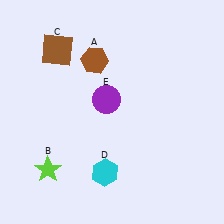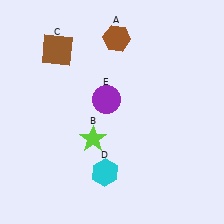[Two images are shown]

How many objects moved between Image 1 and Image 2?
2 objects moved between the two images.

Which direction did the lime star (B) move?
The lime star (B) moved right.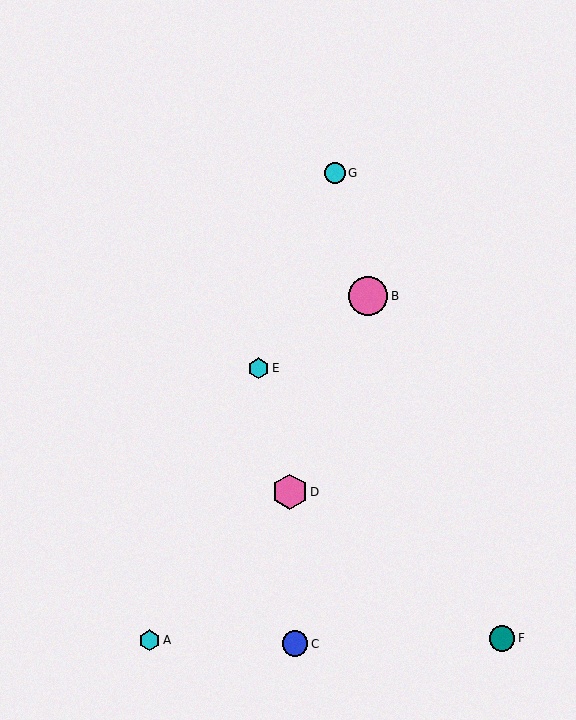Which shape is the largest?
The pink circle (labeled B) is the largest.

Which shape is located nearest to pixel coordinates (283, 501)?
The pink hexagon (labeled D) at (290, 492) is nearest to that location.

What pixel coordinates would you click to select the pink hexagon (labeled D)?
Click at (290, 492) to select the pink hexagon D.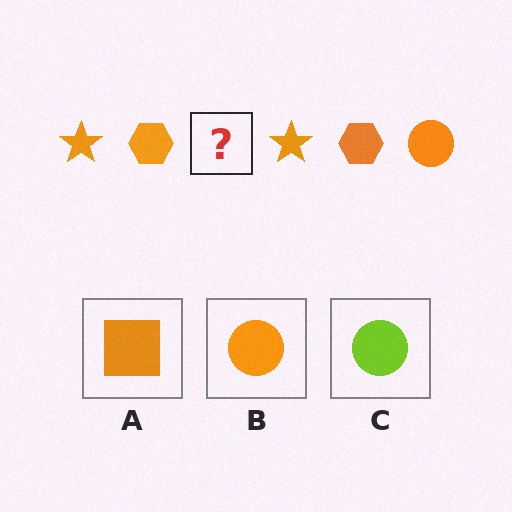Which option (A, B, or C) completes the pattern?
B.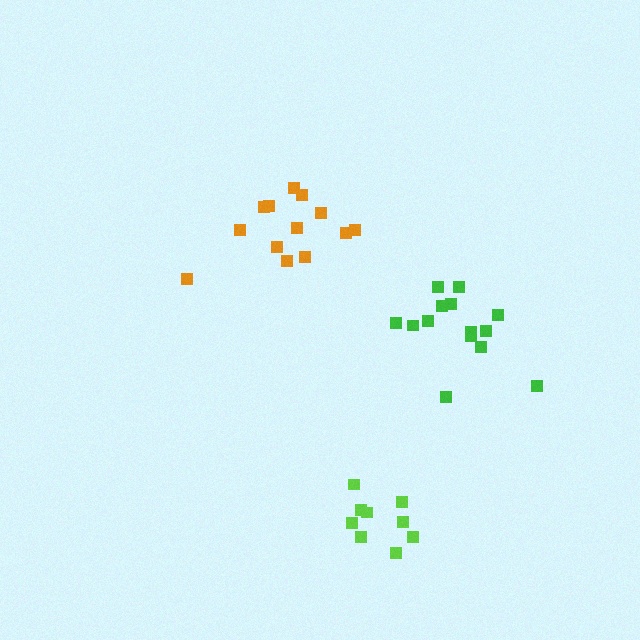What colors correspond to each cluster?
The clusters are colored: orange, lime, green.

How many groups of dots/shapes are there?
There are 3 groups.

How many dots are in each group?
Group 1: 13 dots, Group 2: 9 dots, Group 3: 14 dots (36 total).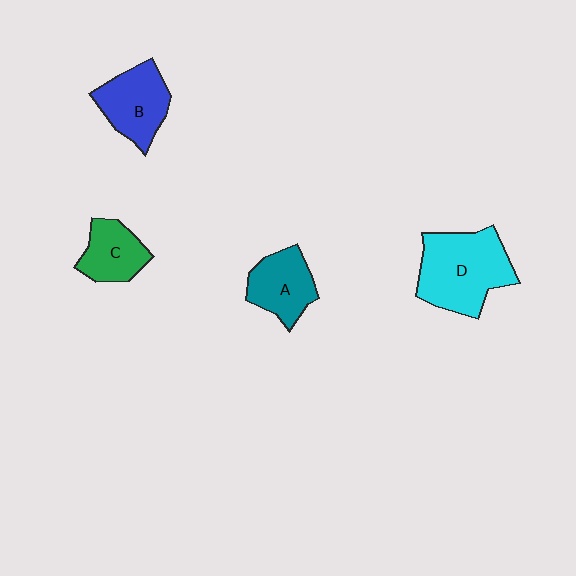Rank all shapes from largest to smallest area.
From largest to smallest: D (cyan), B (blue), A (teal), C (green).